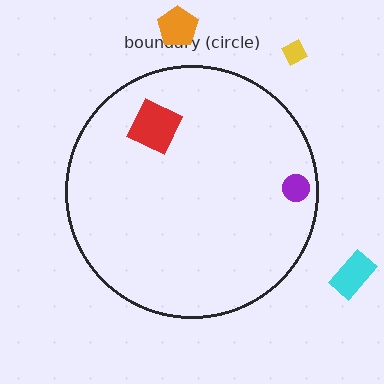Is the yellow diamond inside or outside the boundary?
Outside.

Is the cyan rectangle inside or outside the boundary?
Outside.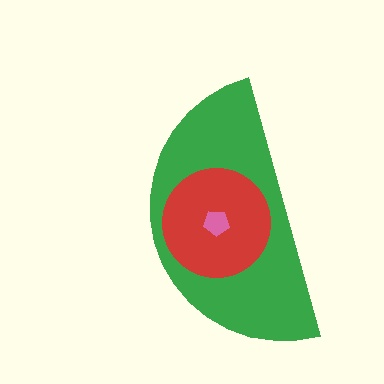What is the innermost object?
The pink pentagon.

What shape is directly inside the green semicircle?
The red circle.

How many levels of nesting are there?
3.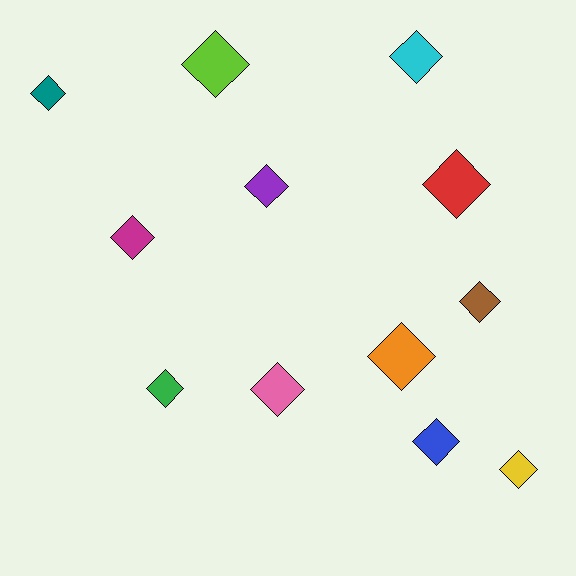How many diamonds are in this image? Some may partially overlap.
There are 12 diamonds.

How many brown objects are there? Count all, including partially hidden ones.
There is 1 brown object.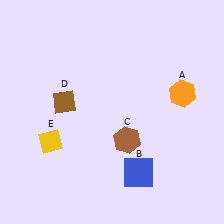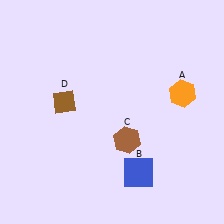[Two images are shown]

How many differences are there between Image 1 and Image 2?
There is 1 difference between the two images.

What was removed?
The yellow diamond (E) was removed in Image 2.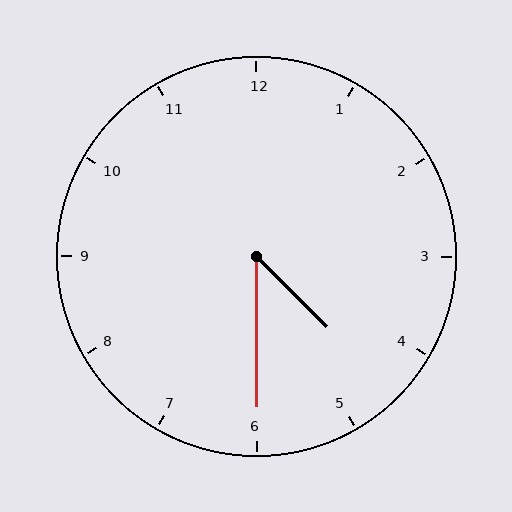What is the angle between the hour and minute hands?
Approximately 45 degrees.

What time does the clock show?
4:30.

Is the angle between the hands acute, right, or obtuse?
It is acute.